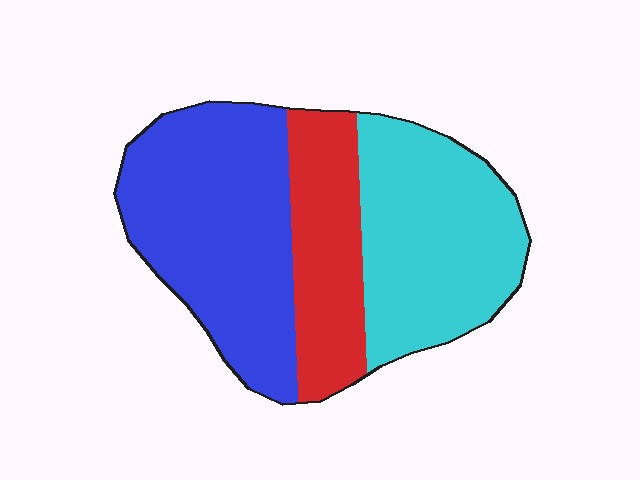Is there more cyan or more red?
Cyan.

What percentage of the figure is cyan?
Cyan takes up between a third and a half of the figure.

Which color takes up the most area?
Blue, at roughly 40%.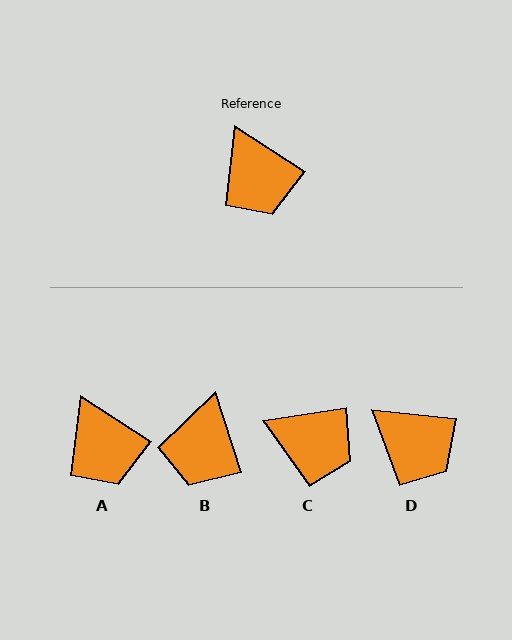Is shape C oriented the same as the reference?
No, it is off by about 43 degrees.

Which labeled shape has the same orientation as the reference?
A.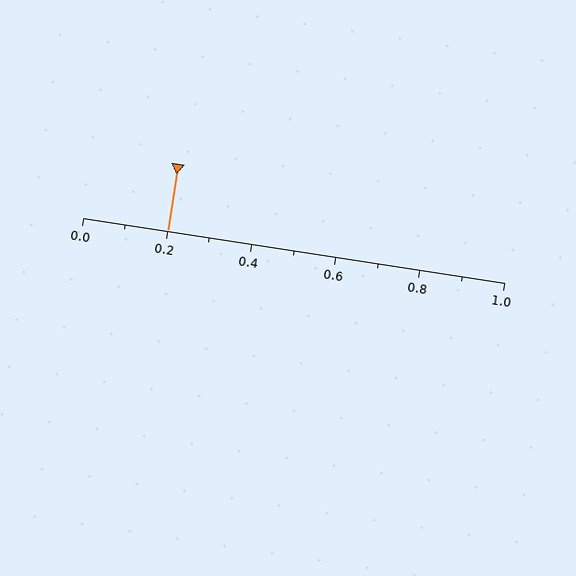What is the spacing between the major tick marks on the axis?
The major ticks are spaced 0.2 apart.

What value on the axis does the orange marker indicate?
The marker indicates approximately 0.2.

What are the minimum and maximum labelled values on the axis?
The axis runs from 0.0 to 1.0.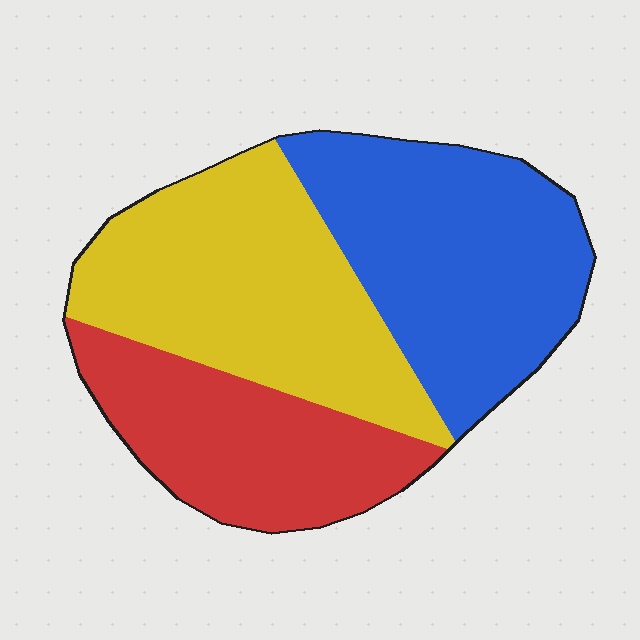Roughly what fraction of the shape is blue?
Blue covers around 35% of the shape.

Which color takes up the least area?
Red, at roughly 25%.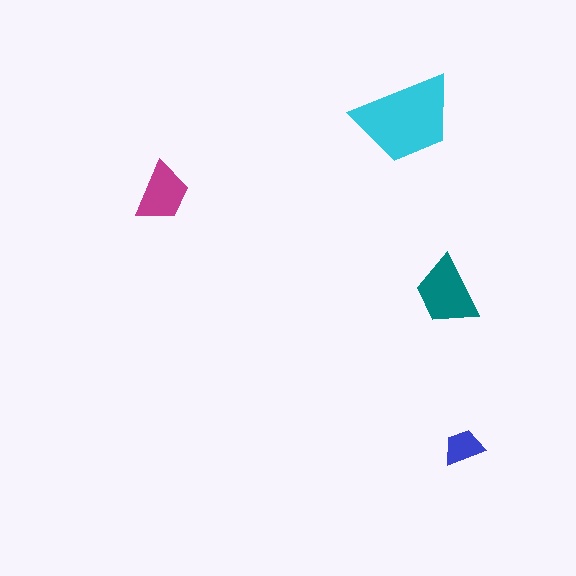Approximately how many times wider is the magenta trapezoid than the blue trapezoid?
About 1.5 times wider.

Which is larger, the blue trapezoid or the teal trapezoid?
The teal one.